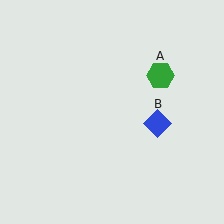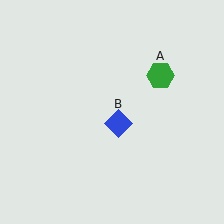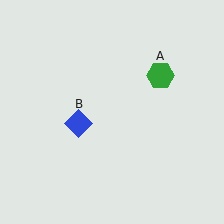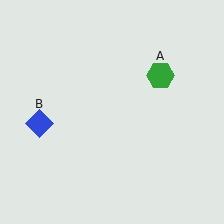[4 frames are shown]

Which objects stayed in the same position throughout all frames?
Green hexagon (object A) remained stationary.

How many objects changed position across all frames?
1 object changed position: blue diamond (object B).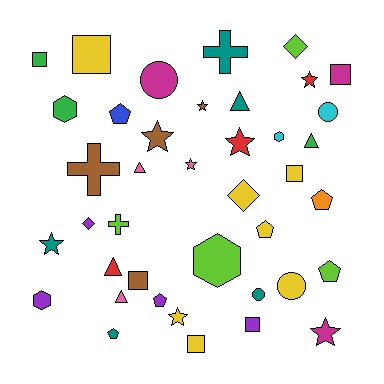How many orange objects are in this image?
There is 1 orange object.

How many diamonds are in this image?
There are 3 diamonds.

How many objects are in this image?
There are 40 objects.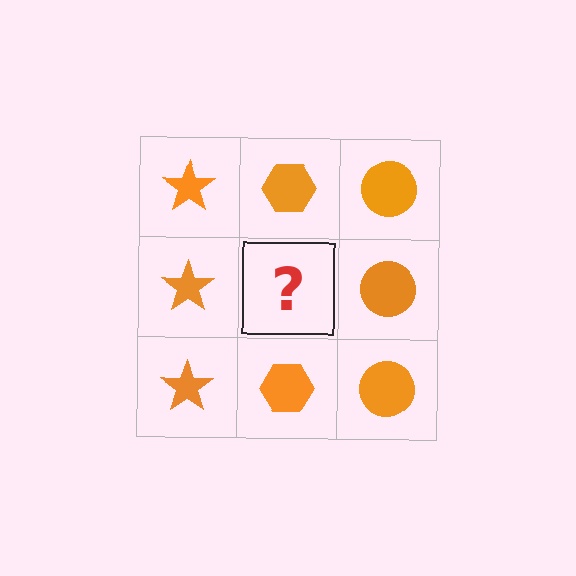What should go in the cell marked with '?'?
The missing cell should contain an orange hexagon.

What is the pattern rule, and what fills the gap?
The rule is that each column has a consistent shape. The gap should be filled with an orange hexagon.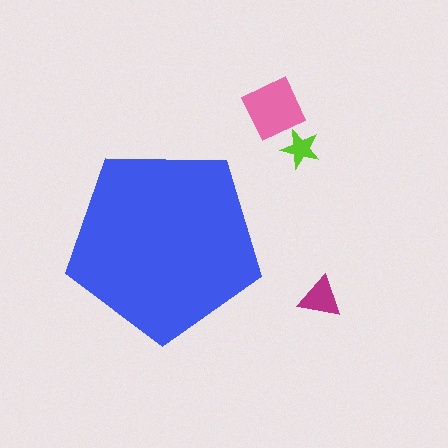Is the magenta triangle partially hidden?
No, the magenta triangle is fully visible.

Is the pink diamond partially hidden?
No, the pink diamond is fully visible.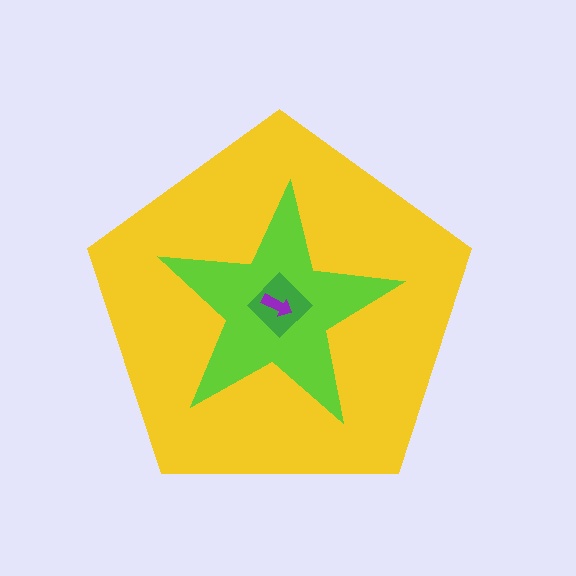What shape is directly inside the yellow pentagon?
The lime star.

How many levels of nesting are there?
4.